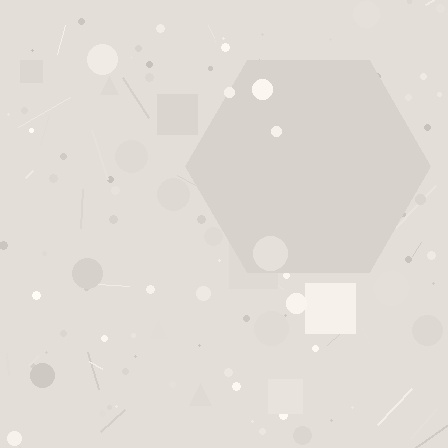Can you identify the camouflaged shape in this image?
The camouflaged shape is a hexagon.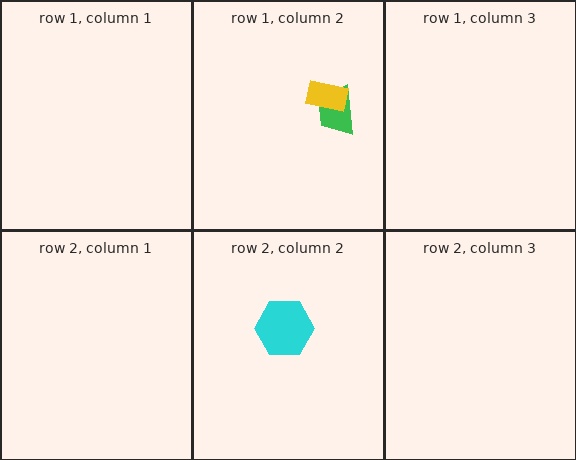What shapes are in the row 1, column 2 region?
The green trapezoid, the yellow rectangle.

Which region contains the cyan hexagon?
The row 2, column 2 region.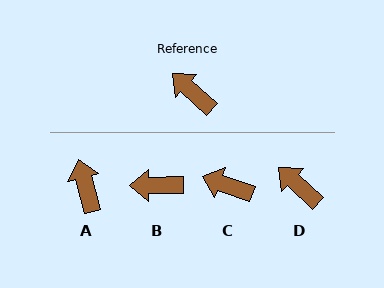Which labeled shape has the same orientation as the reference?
D.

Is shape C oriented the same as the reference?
No, it is off by about 23 degrees.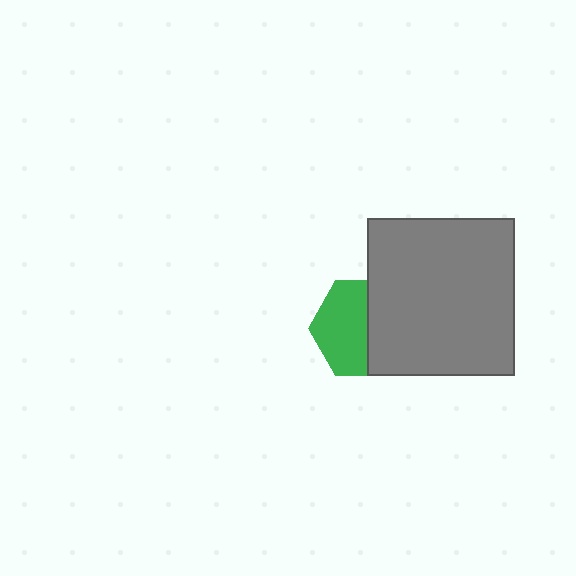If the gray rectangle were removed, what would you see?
You would see the complete green hexagon.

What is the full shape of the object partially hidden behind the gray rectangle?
The partially hidden object is a green hexagon.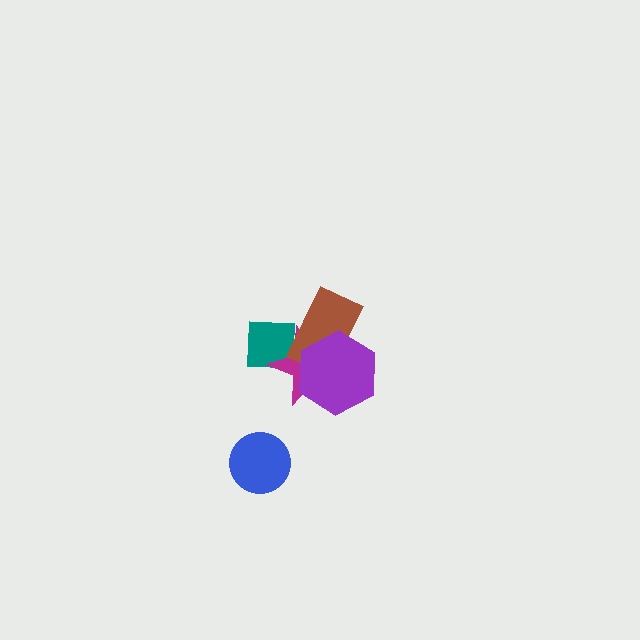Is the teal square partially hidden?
Yes, it is partially covered by another shape.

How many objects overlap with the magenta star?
3 objects overlap with the magenta star.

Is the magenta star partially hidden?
Yes, it is partially covered by another shape.